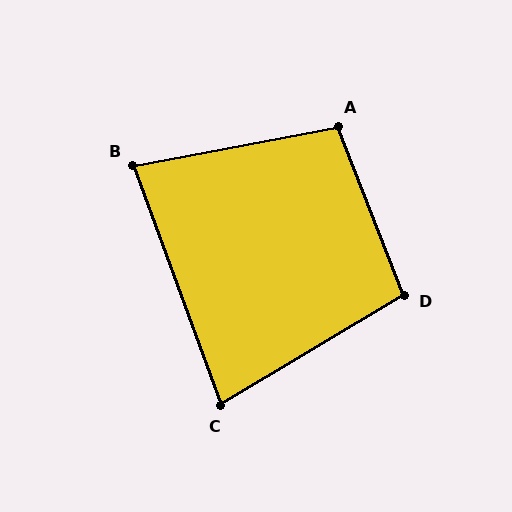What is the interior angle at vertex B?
Approximately 80 degrees (acute).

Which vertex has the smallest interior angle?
C, at approximately 79 degrees.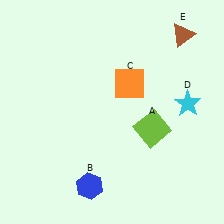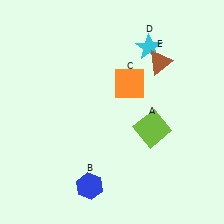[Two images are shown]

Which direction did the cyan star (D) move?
The cyan star (D) moved up.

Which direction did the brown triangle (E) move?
The brown triangle (E) moved down.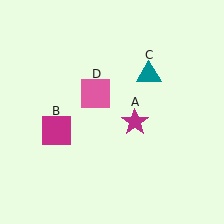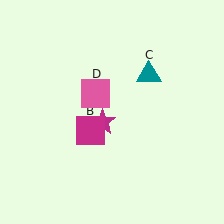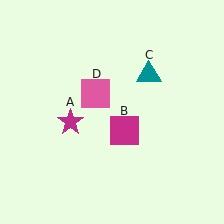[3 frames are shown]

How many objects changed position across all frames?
2 objects changed position: magenta star (object A), magenta square (object B).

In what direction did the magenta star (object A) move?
The magenta star (object A) moved left.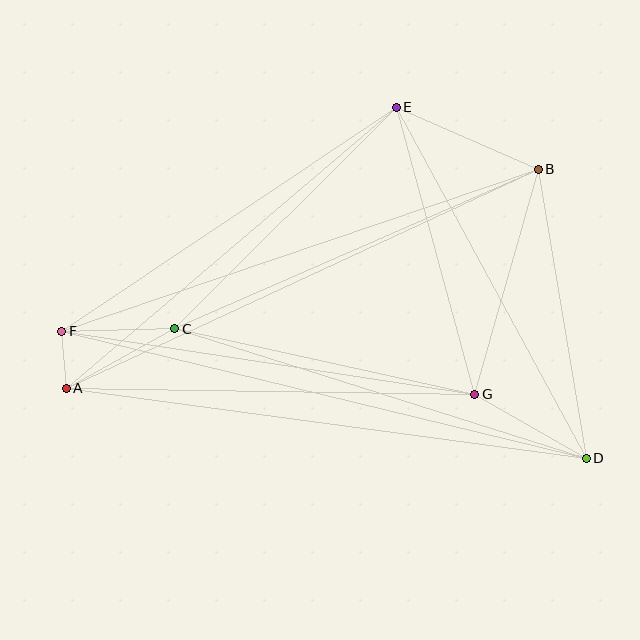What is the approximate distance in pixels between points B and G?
The distance between B and G is approximately 234 pixels.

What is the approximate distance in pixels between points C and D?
The distance between C and D is approximately 432 pixels.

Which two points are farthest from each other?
Points D and F are farthest from each other.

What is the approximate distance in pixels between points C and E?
The distance between C and E is approximately 313 pixels.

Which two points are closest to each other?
Points A and F are closest to each other.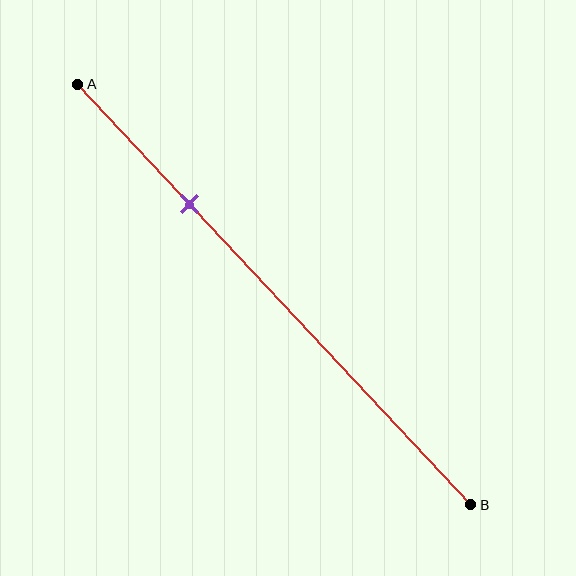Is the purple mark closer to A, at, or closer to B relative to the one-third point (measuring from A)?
The purple mark is closer to point A than the one-third point of segment AB.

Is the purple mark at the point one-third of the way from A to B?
No, the mark is at about 30% from A, not at the 33% one-third point.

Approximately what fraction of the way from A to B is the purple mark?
The purple mark is approximately 30% of the way from A to B.